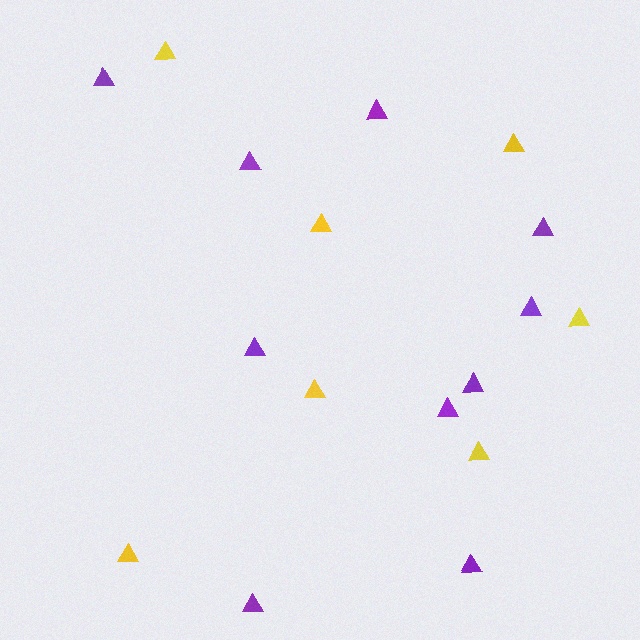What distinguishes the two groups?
There are 2 groups: one group of yellow triangles (7) and one group of purple triangles (10).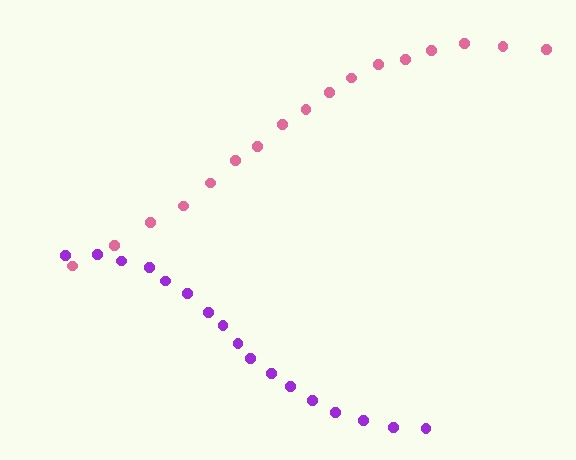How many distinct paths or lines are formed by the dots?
There are 2 distinct paths.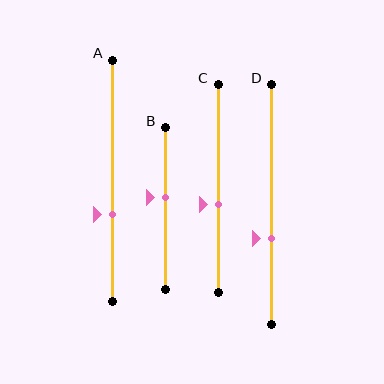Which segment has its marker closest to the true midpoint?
Segment B has its marker closest to the true midpoint.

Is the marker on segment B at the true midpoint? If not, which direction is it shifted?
No, the marker on segment B is shifted upward by about 7% of the segment length.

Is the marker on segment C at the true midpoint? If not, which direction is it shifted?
No, the marker on segment C is shifted downward by about 7% of the segment length.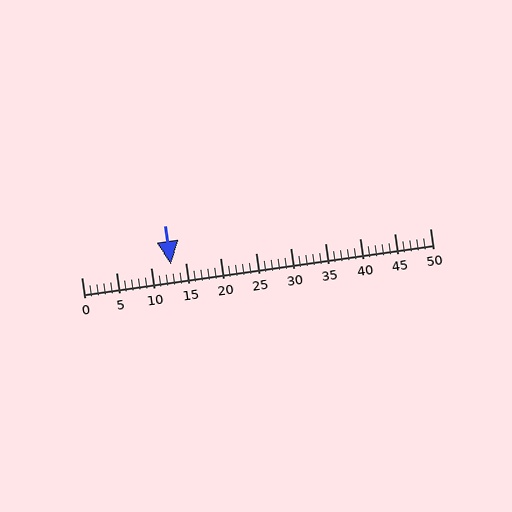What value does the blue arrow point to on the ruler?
The blue arrow points to approximately 13.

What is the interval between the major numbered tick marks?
The major tick marks are spaced 5 units apart.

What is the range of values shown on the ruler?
The ruler shows values from 0 to 50.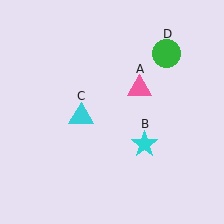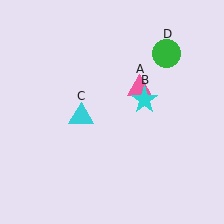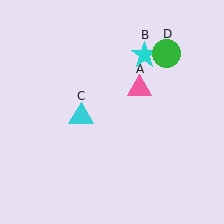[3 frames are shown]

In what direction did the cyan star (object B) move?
The cyan star (object B) moved up.